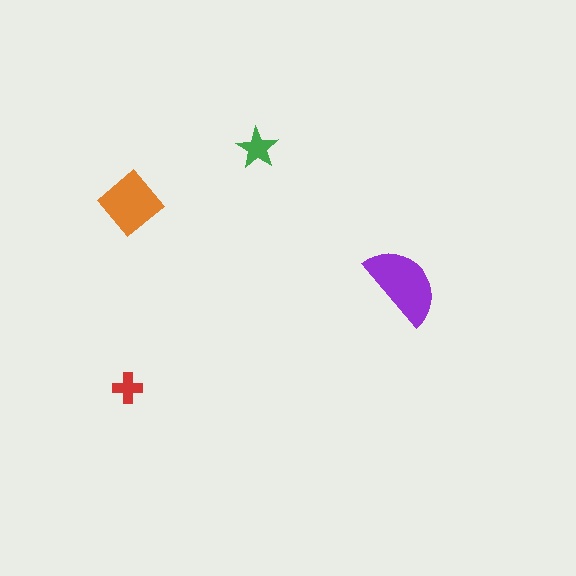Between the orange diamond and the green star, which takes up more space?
The orange diamond.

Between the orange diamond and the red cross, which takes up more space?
The orange diamond.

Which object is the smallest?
The red cross.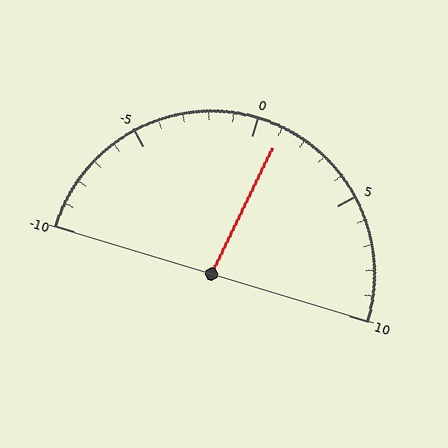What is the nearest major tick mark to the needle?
The nearest major tick mark is 0.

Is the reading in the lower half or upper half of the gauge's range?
The reading is in the upper half of the range (-10 to 10).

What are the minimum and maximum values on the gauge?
The gauge ranges from -10 to 10.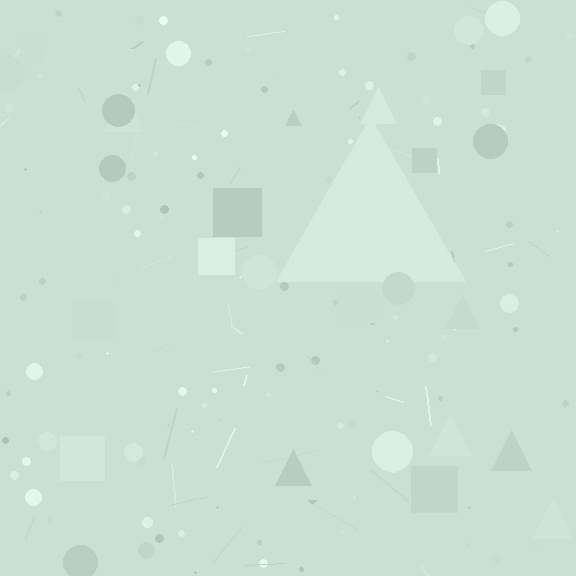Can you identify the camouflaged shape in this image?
The camouflaged shape is a triangle.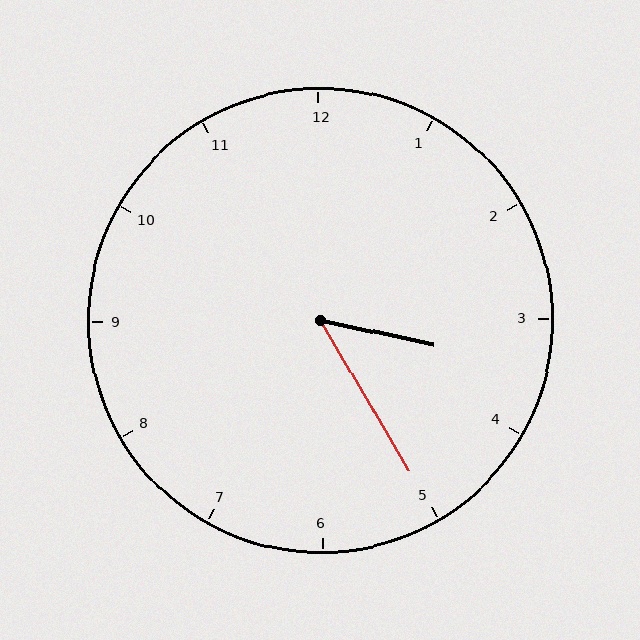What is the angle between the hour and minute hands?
Approximately 48 degrees.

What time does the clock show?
3:25.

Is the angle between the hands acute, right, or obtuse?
It is acute.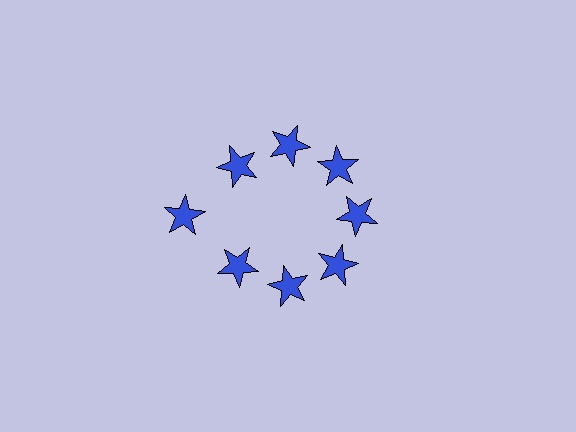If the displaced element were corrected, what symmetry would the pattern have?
It would have 8-fold rotational symmetry — the pattern would map onto itself every 45 degrees.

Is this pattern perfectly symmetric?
No. The 8 blue stars are arranged in a ring, but one element near the 9 o'clock position is pushed outward from the center, breaking the 8-fold rotational symmetry.